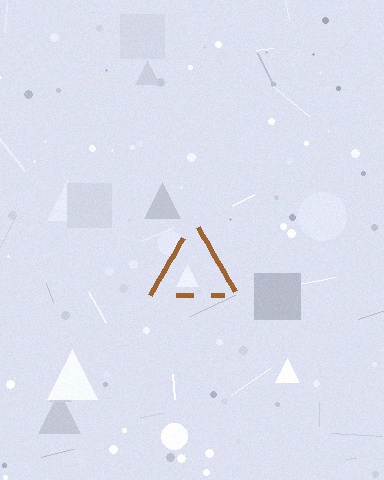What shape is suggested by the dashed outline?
The dashed outline suggests a triangle.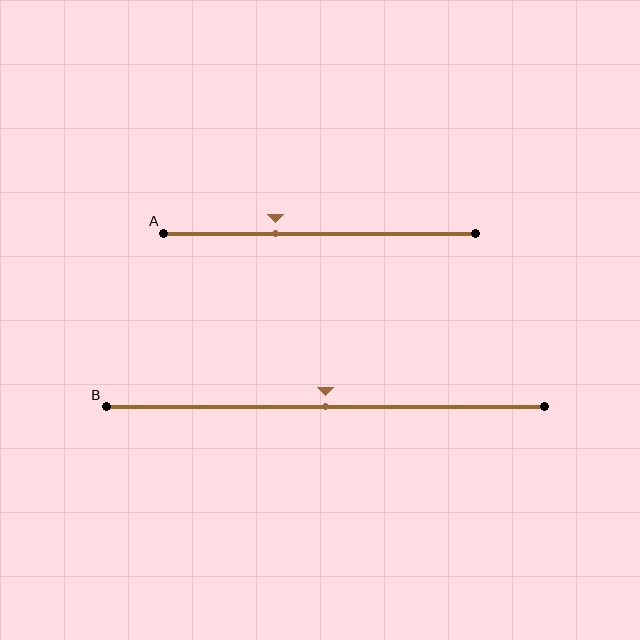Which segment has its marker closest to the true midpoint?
Segment B has its marker closest to the true midpoint.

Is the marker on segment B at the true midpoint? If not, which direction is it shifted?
Yes, the marker on segment B is at the true midpoint.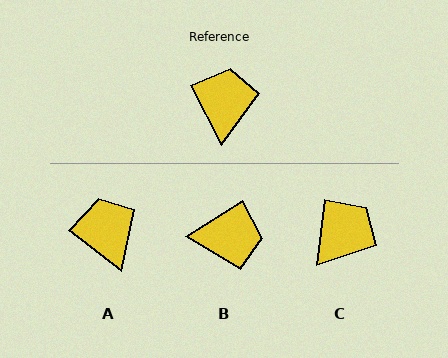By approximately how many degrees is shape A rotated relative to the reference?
Approximately 24 degrees counter-clockwise.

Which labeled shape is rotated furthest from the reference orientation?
B, about 85 degrees away.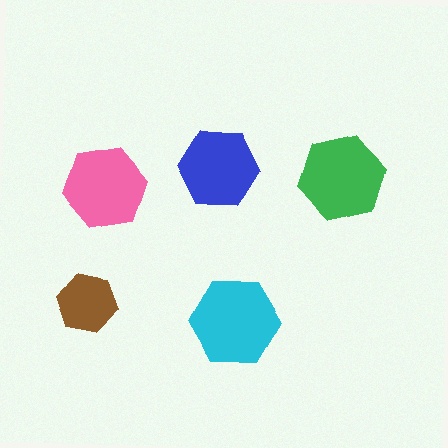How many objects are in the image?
There are 5 objects in the image.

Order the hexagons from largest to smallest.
the cyan one, the green one, the pink one, the blue one, the brown one.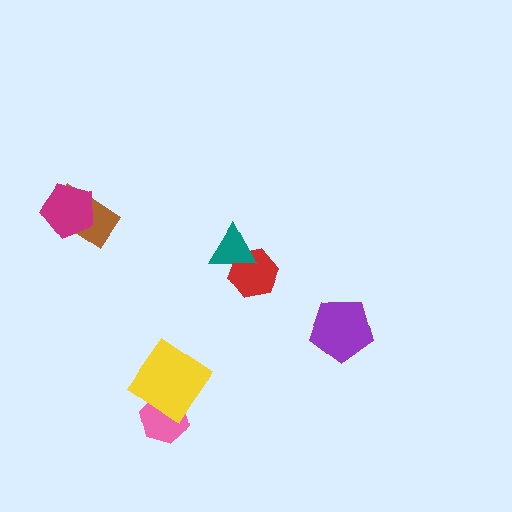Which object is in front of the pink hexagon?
The yellow diamond is in front of the pink hexagon.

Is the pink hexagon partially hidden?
Yes, it is partially covered by another shape.